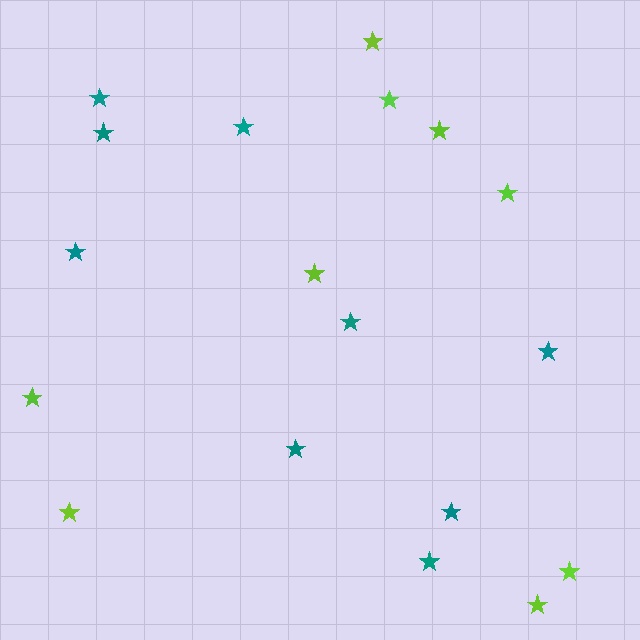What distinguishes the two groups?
There are 2 groups: one group of lime stars (9) and one group of teal stars (9).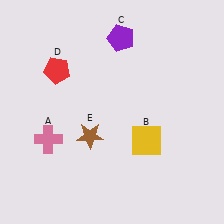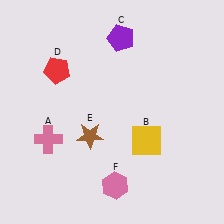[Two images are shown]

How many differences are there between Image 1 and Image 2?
There is 1 difference between the two images.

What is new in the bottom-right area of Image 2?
A pink hexagon (F) was added in the bottom-right area of Image 2.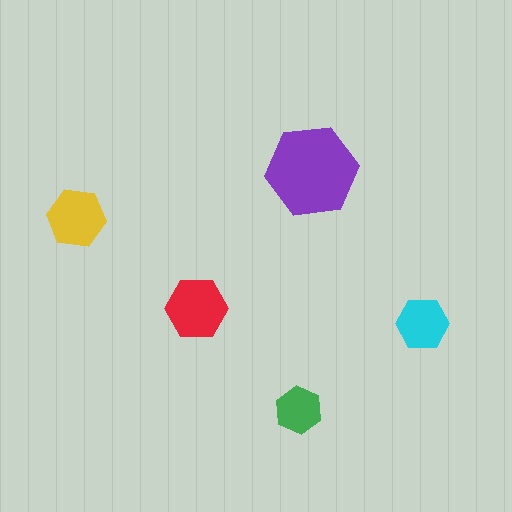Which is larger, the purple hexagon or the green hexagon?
The purple one.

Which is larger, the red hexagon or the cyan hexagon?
The red one.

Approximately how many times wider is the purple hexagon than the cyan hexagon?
About 2 times wider.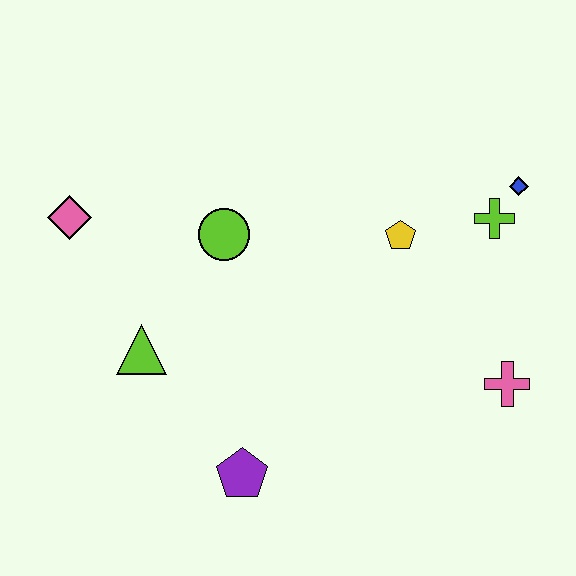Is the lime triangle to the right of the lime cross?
No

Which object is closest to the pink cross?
The lime cross is closest to the pink cross.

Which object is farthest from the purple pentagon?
The blue diamond is farthest from the purple pentagon.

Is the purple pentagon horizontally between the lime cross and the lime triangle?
Yes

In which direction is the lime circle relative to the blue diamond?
The lime circle is to the left of the blue diamond.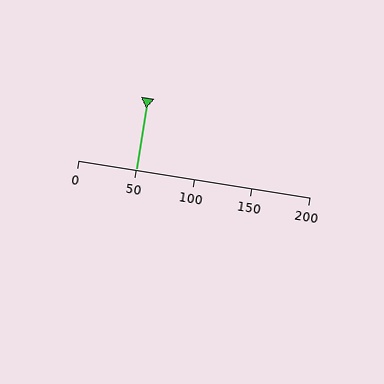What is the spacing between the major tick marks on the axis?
The major ticks are spaced 50 apart.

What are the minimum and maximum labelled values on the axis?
The axis runs from 0 to 200.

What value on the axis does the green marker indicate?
The marker indicates approximately 50.